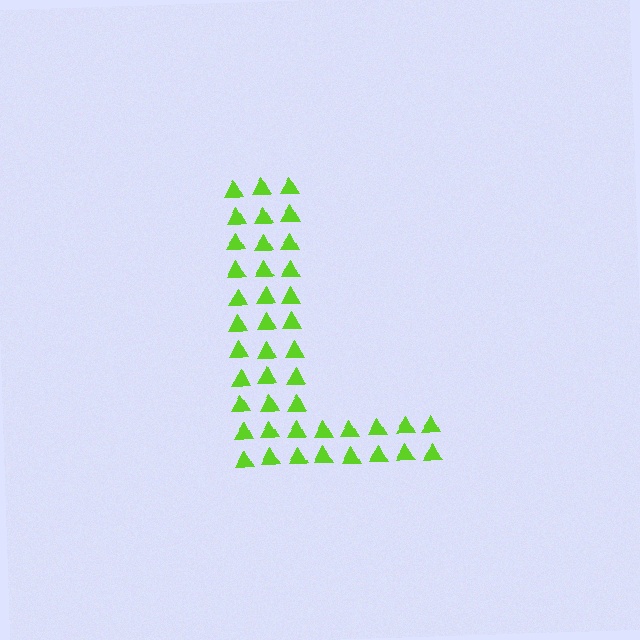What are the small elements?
The small elements are triangles.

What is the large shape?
The large shape is the letter L.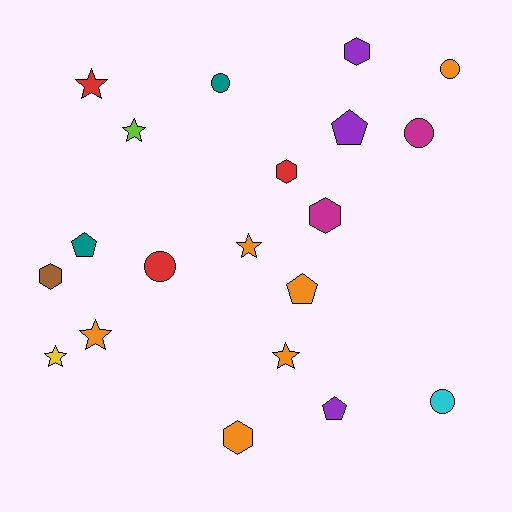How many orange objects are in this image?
There are 6 orange objects.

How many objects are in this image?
There are 20 objects.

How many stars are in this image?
There are 6 stars.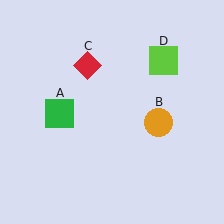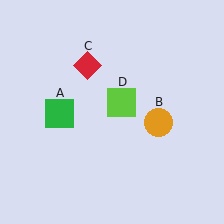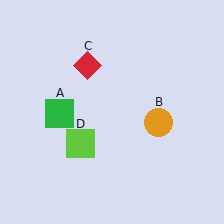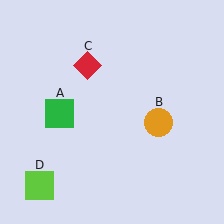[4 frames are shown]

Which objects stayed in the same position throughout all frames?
Green square (object A) and orange circle (object B) and red diamond (object C) remained stationary.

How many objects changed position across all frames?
1 object changed position: lime square (object D).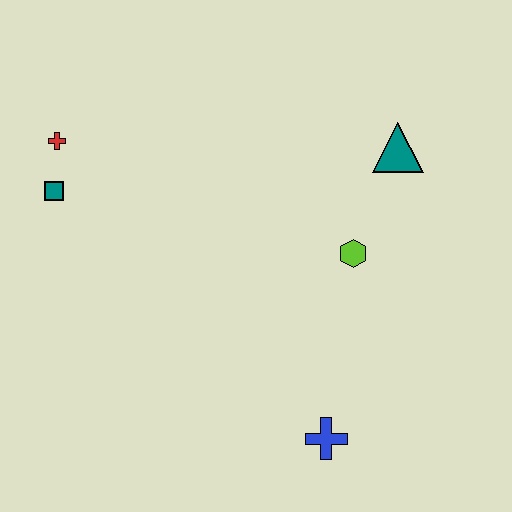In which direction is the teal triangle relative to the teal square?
The teal triangle is to the right of the teal square.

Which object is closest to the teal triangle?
The lime hexagon is closest to the teal triangle.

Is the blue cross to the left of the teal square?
No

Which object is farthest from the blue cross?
The red cross is farthest from the blue cross.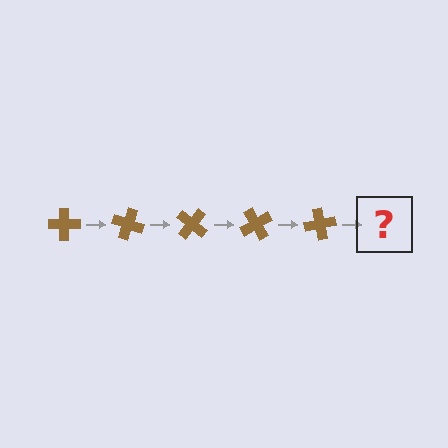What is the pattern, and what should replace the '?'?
The pattern is that the cross rotates 20 degrees each step. The '?' should be a brown cross rotated 100 degrees.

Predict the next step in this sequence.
The next step is a brown cross rotated 100 degrees.